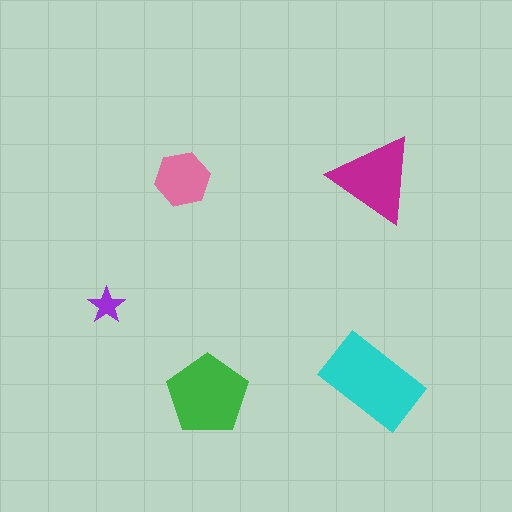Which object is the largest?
The cyan rectangle.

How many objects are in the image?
There are 5 objects in the image.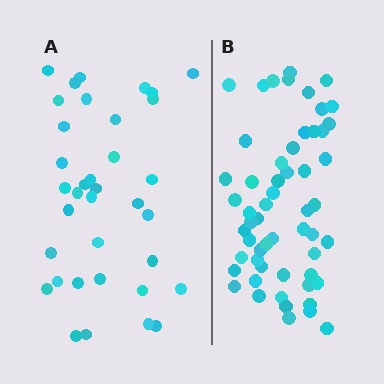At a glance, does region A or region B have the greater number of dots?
Region B (the right region) has more dots.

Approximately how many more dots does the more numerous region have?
Region B has approximately 20 more dots than region A.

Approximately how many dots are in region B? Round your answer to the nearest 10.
About 60 dots. (The exact count is 56, which rounds to 60.)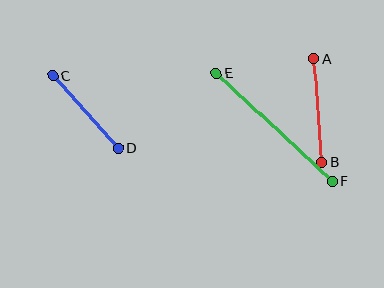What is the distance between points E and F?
The distance is approximately 159 pixels.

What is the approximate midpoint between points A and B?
The midpoint is at approximately (318, 111) pixels.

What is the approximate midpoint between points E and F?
The midpoint is at approximately (274, 127) pixels.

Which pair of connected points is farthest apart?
Points E and F are farthest apart.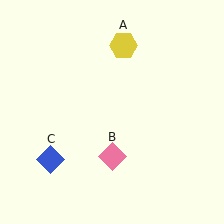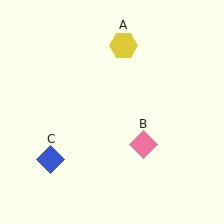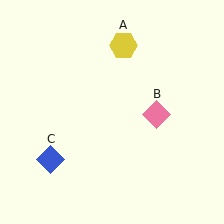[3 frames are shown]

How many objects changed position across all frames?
1 object changed position: pink diamond (object B).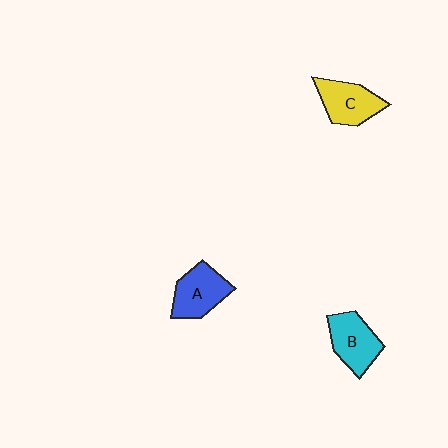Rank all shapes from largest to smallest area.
From largest to smallest: B (cyan), A (blue), C (yellow).